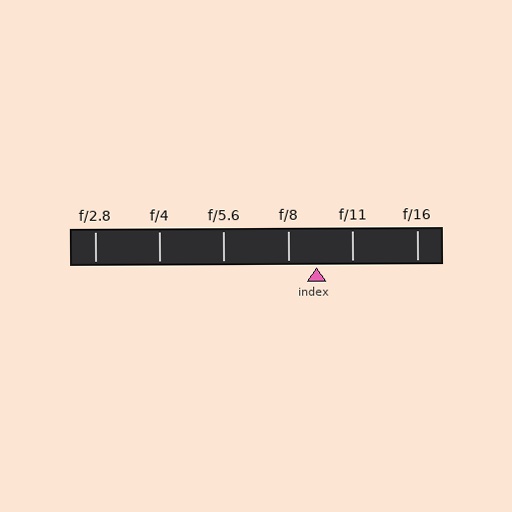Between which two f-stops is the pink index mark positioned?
The index mark is between f/8 and f/11.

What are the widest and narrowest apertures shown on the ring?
The widest aperture shown is f/2.8 and the narrowest is f/16.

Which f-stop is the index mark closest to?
The index mark is closest to f/8.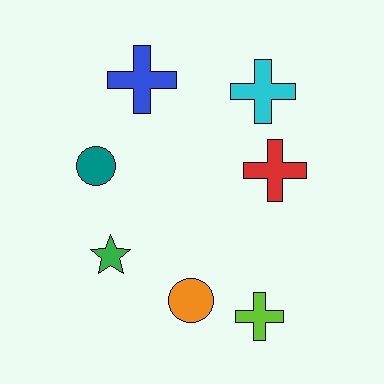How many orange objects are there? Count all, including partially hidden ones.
There is 1 orange object.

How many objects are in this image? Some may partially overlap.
There are 7 objects.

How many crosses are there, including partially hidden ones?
There are 4 crosses.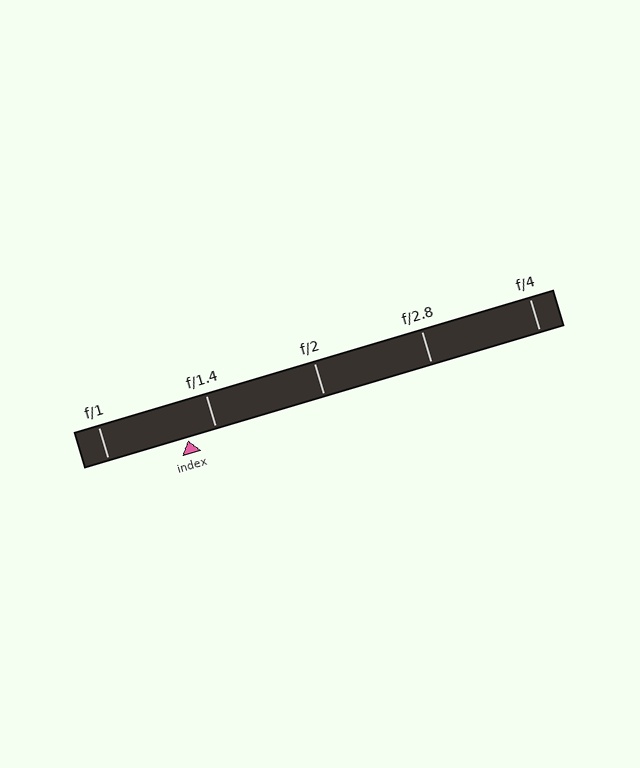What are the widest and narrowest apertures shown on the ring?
The widest aperture shown is f/1 and the narrowest is f/4.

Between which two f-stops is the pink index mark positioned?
The index mark is between f/1 and f/1.4.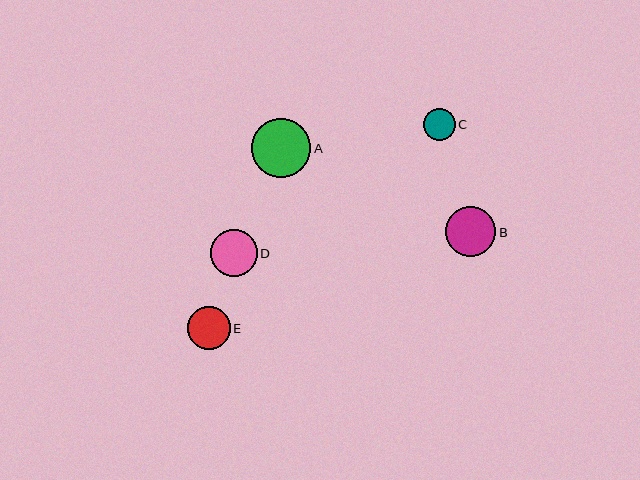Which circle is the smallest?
Circle C is the smallest with a size of approximately 32 pixels.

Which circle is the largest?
Circle A is the largest with a size of approximately 59 pixels.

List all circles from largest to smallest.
From largest to smallest: A, B, D, E, C.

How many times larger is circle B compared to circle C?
Circle B is approximately 1.6 times the size of circle C.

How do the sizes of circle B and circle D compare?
Circle B and circle D are approximately the same size.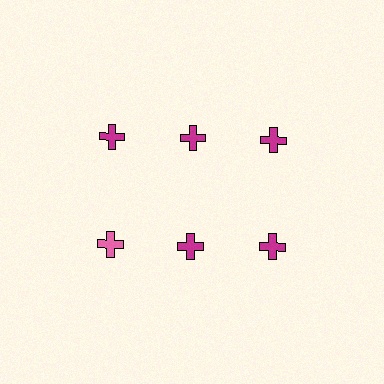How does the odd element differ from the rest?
It has a different color: pink instead of magenta.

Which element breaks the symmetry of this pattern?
The pink cross in the second row, leftmost column breaks the symmetry. All other shapes are magenta crosses.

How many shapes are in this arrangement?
There are 6 shapes arranged in a grid pattern.